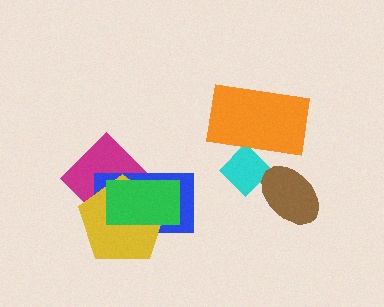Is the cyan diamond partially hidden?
Yes, it is partially covered by another shape.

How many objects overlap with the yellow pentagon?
3 objects overlap with the yellow pentagon.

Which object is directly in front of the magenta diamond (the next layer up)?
The blue rectangle is directly in front of the magenta diamond.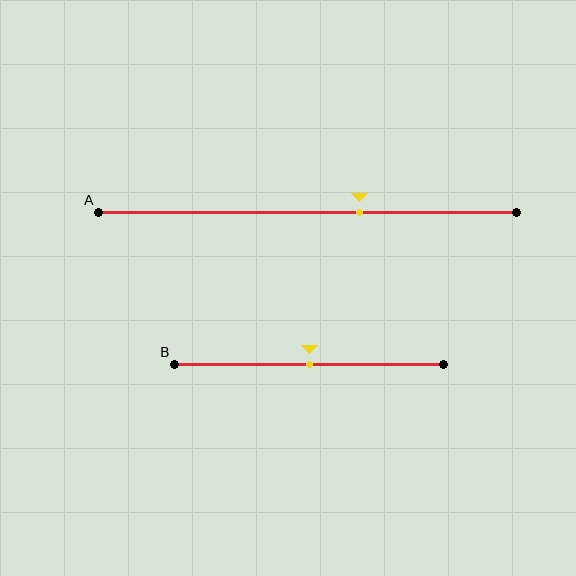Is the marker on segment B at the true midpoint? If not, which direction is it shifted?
Yes, the marker on segment B is at the true midpoint.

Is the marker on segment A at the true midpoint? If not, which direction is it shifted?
No, the marker on segment A is shifted to the right by about 12% of the segment length.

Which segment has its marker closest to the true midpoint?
Segment B has its marker closest to the true midpoint.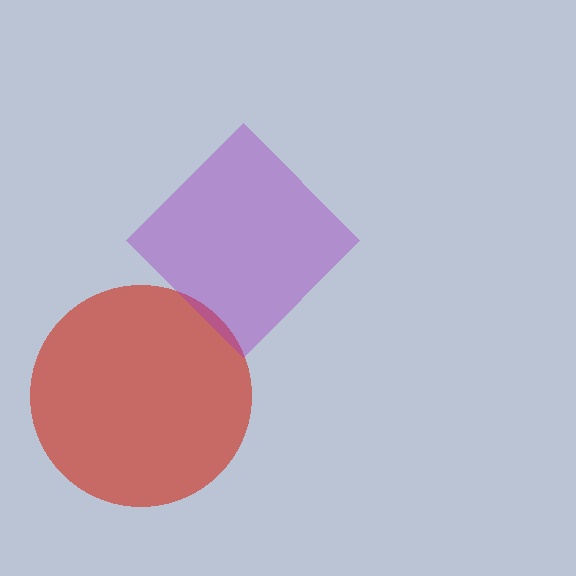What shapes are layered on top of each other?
The layered shapes are: a red circle, a purple diamond.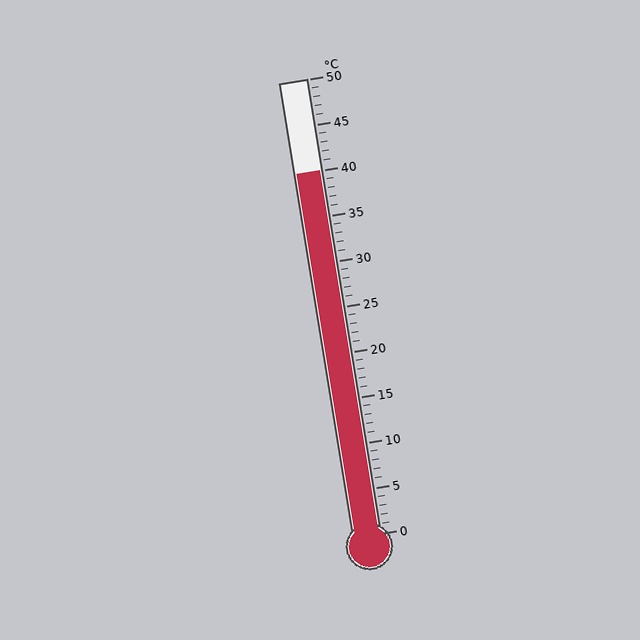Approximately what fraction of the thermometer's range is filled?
The thermometer is filled to approximately 80% of its range.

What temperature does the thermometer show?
The thermometer shows approximately 40°C.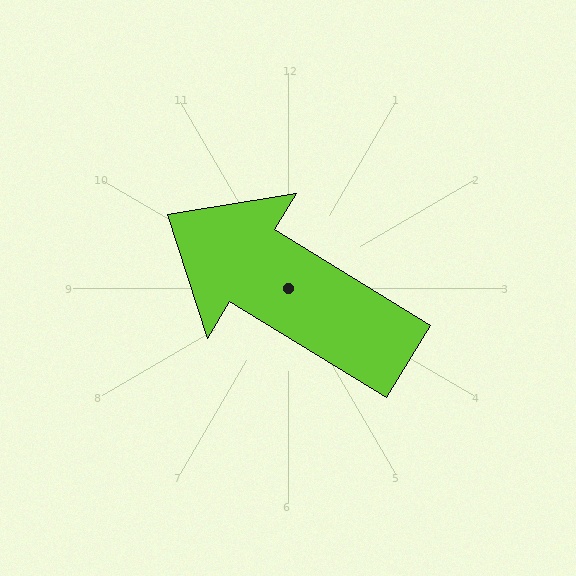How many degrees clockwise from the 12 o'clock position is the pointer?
Approximately 301 degrees.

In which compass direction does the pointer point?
Northwest.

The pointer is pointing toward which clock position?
Roughly 10 o'clock.